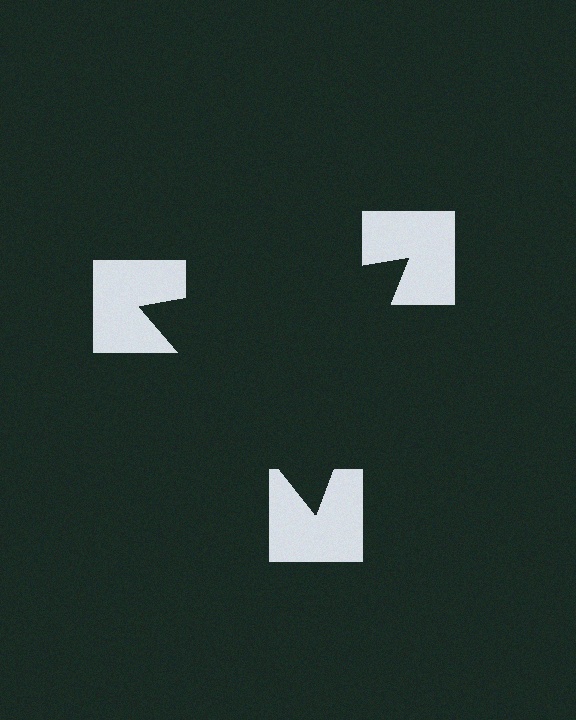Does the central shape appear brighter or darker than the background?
It typically appears slightly darker than the background, even though no actual brightness change is drawn.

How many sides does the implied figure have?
3 sides.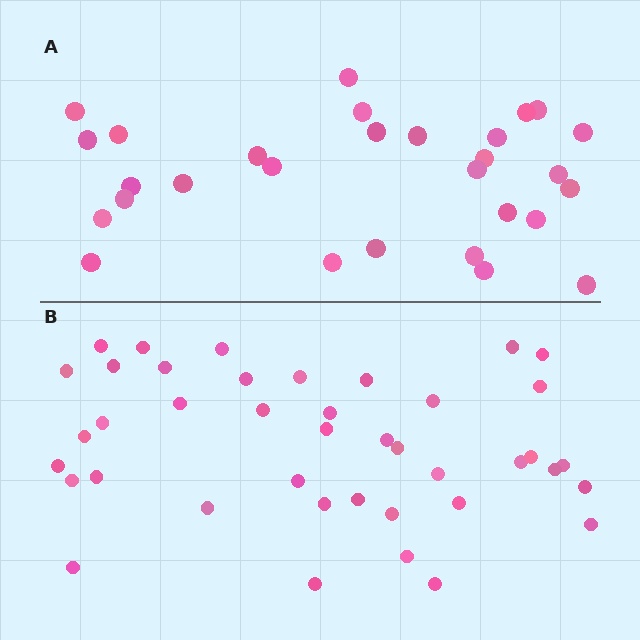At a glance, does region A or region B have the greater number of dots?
Region B (the bottom region) has more dots.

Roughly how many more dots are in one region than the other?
Region B has roughly 12 or so more dots than region A.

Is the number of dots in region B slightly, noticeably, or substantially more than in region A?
Region B has noticeably more, but not dramatically so. The ratio is roughly 1.4 to 1.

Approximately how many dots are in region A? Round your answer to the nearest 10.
About 30 dots. (The exact count is 29, which rounds to 30.)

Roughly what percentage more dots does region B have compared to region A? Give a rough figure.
About 40% more.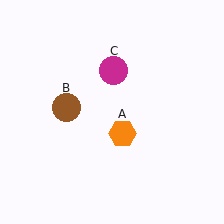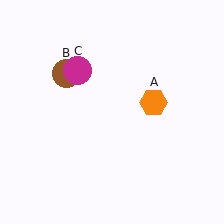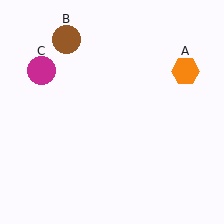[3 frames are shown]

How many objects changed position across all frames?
3 objects changed position: orange hexagon (object A), brown circle (object B), magenta circle (object C).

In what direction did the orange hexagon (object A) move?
The orange hexagon (object A) moved up and to the right.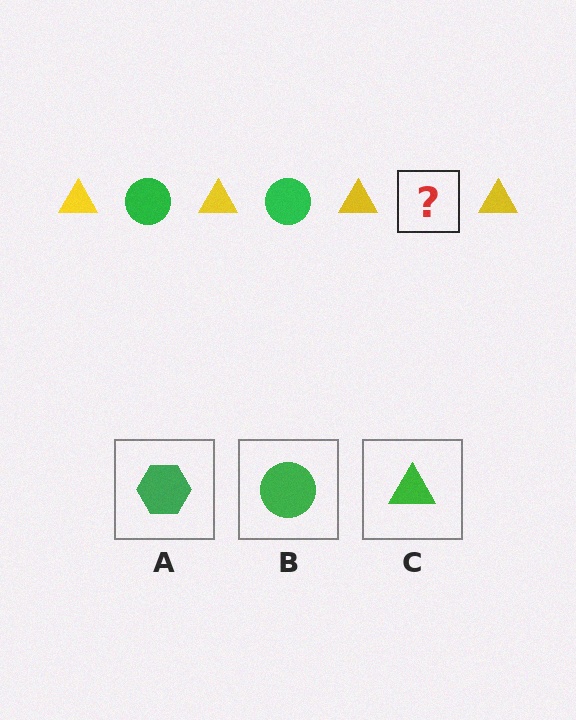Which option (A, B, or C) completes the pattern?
B.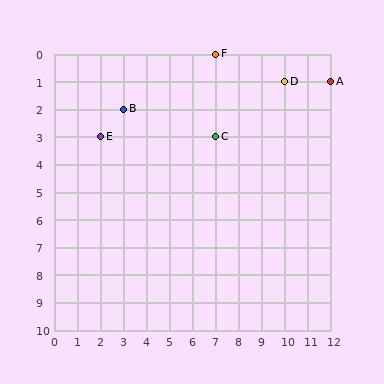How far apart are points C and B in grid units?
Points C and B are 4 columns and 1 row apart (about 4.1 grid units diagonally).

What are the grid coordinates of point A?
Point A is at grid coordinates (12, 1).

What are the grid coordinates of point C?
Point C is at grid coordinates (7, 3).